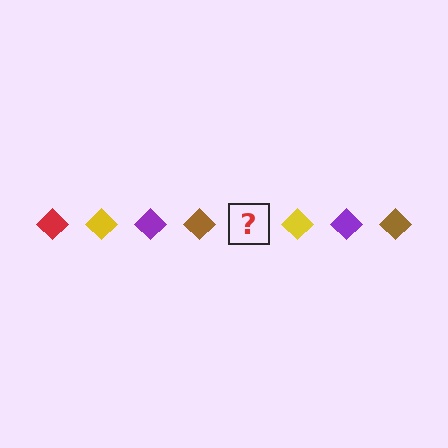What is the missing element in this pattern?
The missing element is a red diamond.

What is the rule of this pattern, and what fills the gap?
The rule is that the pattern cycles through red, yellow, purple, brown diamonds. The gap should be filled with a red diamond.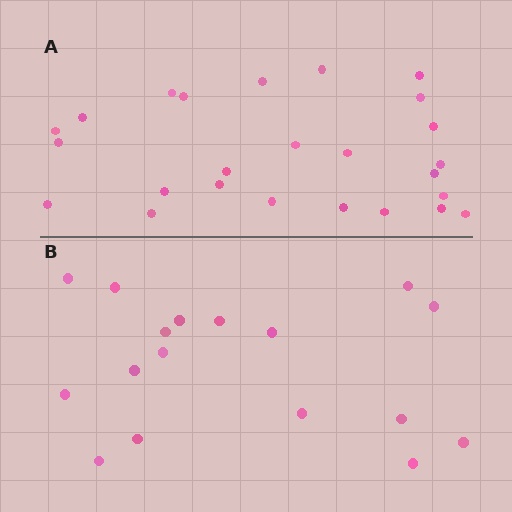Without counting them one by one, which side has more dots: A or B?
Region A (the top region) has more dots.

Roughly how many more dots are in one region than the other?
Region A has roughly 8 or so more dots than region B.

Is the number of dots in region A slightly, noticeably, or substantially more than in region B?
Region A has substantially more. The ratio is roughly 1.5 to 1.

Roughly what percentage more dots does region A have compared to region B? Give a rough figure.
About 45% more.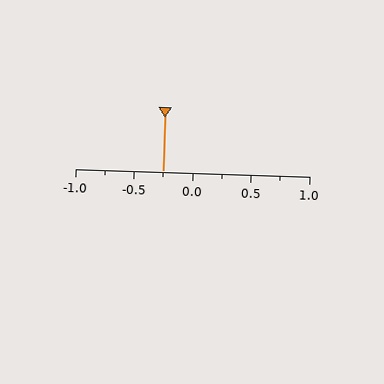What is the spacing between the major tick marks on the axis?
The major ticks are spaced 0.5 apart.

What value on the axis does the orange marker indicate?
The marker indicates approximately -0.25.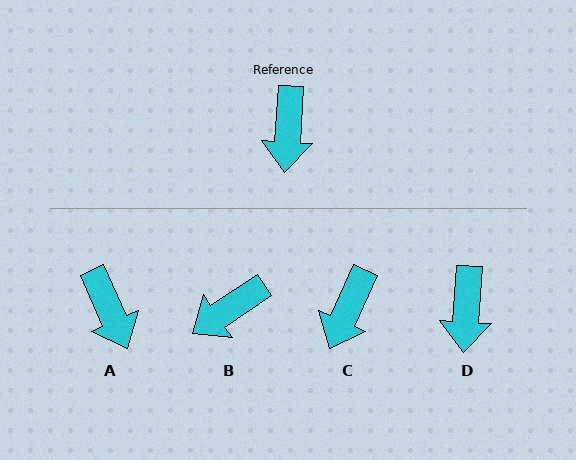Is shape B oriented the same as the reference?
No, it is off by about 52 degrees.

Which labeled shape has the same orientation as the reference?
D.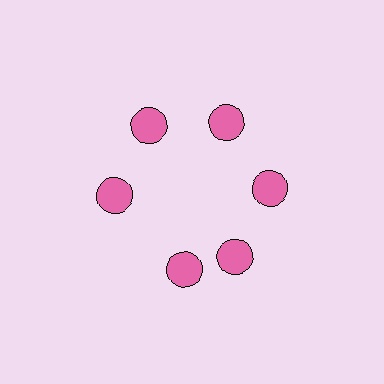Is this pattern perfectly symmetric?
No. The 6 pink circles are arranged in a ring, but one element near the 7 o'clock position is rotated out of alignment along the ring, breaking the 6-fold rotational symmetry.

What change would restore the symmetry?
The symmetry would be restored by rotating it back into even spacing with its neighbors so that all 6 circles sit at equal angles and equal distance from the center.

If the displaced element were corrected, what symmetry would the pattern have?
It would have 6-fold rotational symmetry — the pattern would map onto itself every 60 degrees.